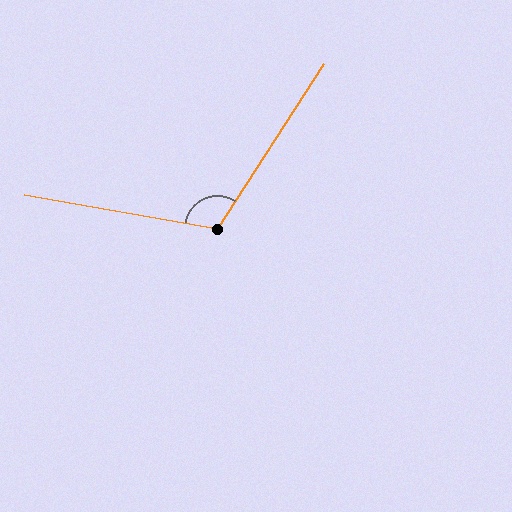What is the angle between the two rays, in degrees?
Approximately 113 degrees.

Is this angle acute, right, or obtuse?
It is obtuse.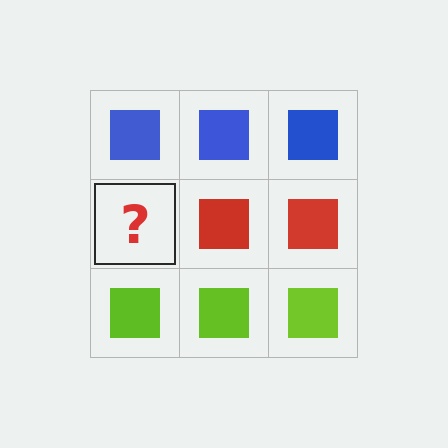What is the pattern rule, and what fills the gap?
The rule is that each row has a consistent color. The gap should be filled with a red square.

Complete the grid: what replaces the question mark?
The question mark should be replaced with a red square.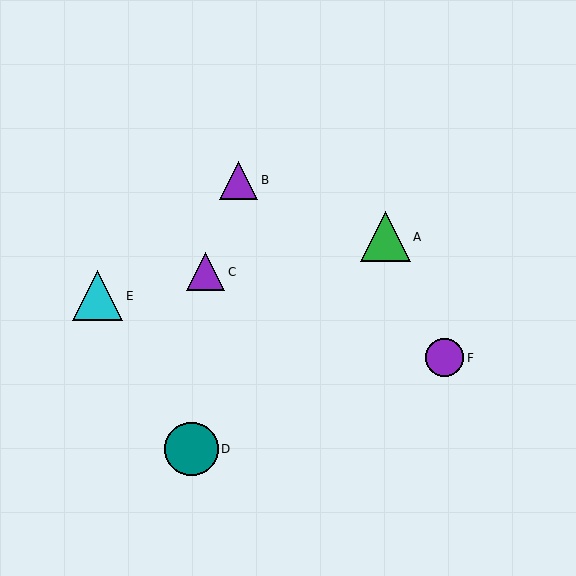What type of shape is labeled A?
Shape A is a green triangle.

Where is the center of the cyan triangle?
The center of the cyan triangle is at (98, 296).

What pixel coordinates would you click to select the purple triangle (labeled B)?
Click at (239, 180) to select the purple triangle B.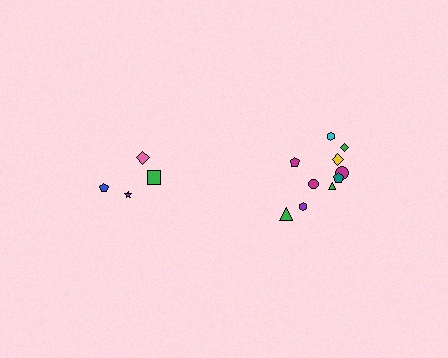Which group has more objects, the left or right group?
The right group.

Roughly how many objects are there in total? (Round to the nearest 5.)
Roughly 15 objects in total.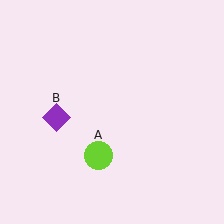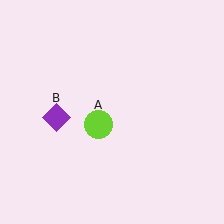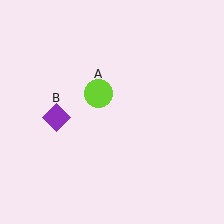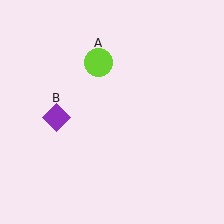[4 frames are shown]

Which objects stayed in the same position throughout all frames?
Purple diamond (object B) remained stationary.